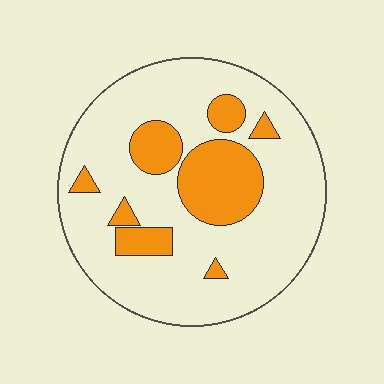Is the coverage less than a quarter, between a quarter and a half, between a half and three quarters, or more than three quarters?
Less than a quarter.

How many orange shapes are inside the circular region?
8.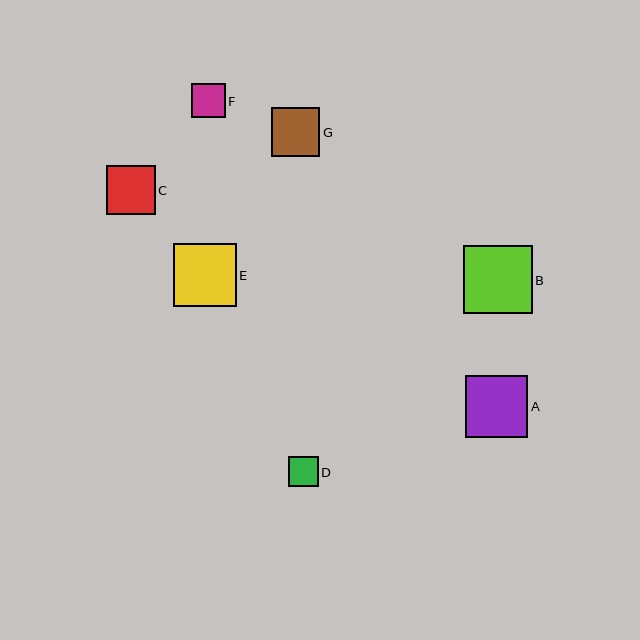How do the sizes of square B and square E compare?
Square B and square E are approximately the same size.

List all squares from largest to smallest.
From largest to smallest: B, E, A, C, G, F, D.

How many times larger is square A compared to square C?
Square A is approximately 1.3 times the size of square C.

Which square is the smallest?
Square D is the smallest with a size of approximately 30 pixels.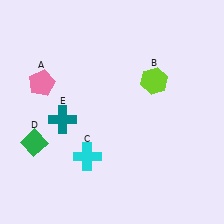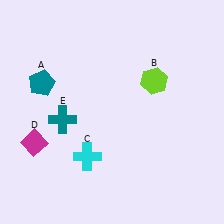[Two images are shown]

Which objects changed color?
A changed from pink to teal. D changed from green to magenta.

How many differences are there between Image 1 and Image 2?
There are 2 differences between the two images.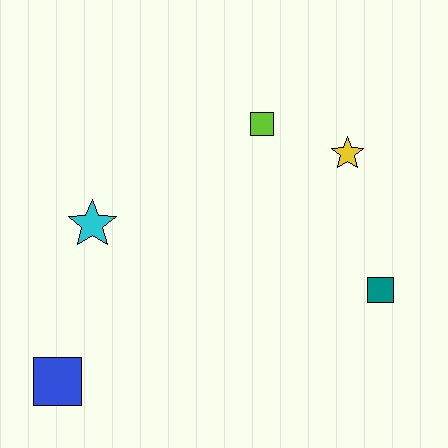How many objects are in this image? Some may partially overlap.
There are 5 objects.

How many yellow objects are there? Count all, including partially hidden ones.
There is 1 yellow object.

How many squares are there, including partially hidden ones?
There are 3 squares.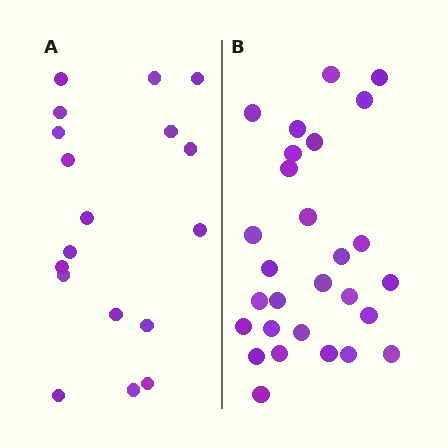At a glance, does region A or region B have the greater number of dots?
Region B (the right region) has more dots.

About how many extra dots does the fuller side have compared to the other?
Region B has roughly 10 or so more dots than region A.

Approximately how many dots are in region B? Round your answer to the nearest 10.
About 30 dots. (The exact count is 28, which rounds to 30.)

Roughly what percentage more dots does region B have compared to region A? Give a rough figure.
About 55% more.